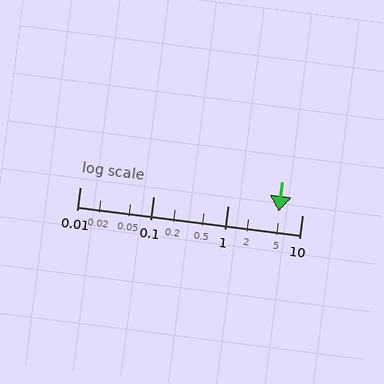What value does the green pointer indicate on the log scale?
The pointer indicates approximately 4.9.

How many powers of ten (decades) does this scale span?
The scale spans 3 decades, from 0.01 to 10.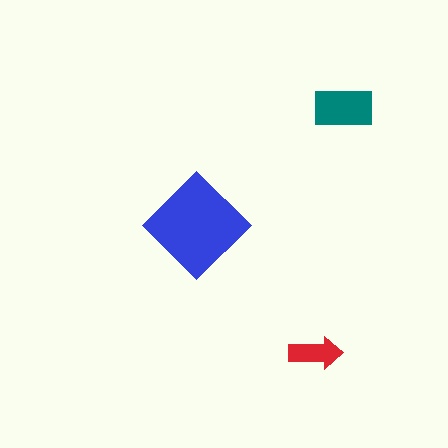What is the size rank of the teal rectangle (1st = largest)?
2nd.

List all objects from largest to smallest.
The blue diamond, the teal rectangle, the red arrow.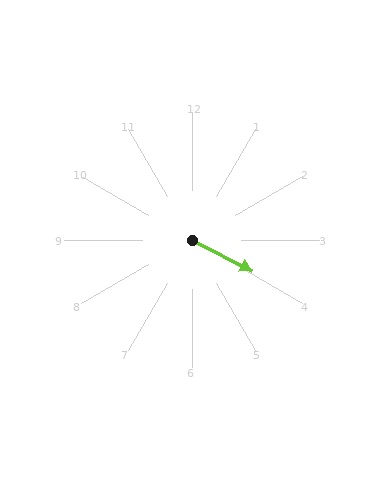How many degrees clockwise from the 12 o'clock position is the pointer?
Approximately 117 degrees.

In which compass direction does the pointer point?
Southeast.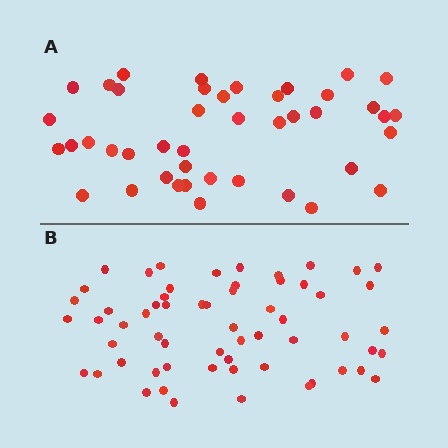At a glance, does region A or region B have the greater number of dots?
Region B (the bottom region) has more dots.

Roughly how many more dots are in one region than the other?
Region B has approximately 15 more dots than region A.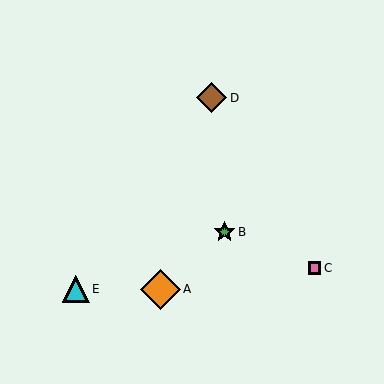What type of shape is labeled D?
Shape D is a brown diamond.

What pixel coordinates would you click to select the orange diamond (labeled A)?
Click at (160, 289) to select the orange diamond A.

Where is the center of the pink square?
The center of the pink square is at (315, 268).